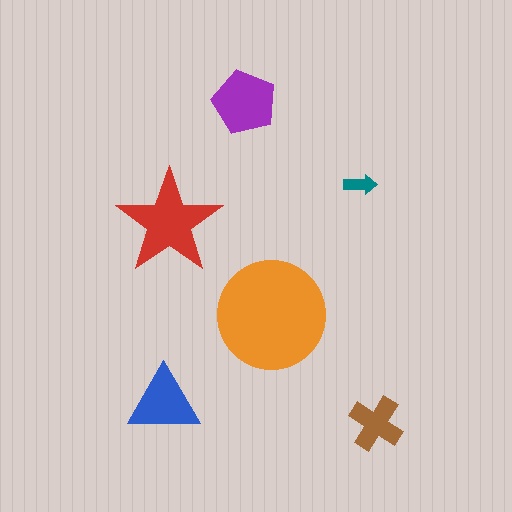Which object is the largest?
The orange circle.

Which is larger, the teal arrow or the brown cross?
The brown cross.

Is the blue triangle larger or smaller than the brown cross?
Larger.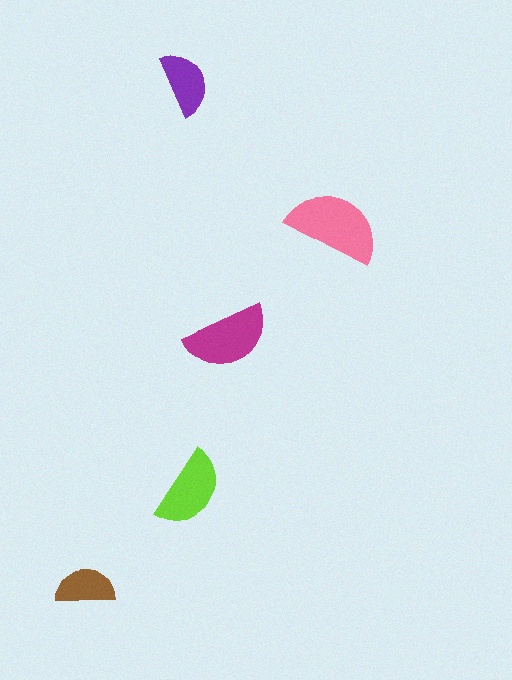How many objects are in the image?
There are 5 objects in the image.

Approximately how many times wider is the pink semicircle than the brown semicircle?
About 1.5 times wider.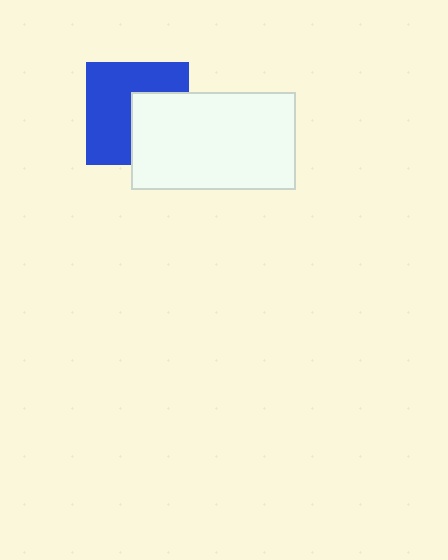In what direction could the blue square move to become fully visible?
The blue square could move toward the upper-left. That would shift it out from behind the white rectangle entirely.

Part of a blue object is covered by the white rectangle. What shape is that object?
It is a square.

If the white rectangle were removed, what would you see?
You would see the complete blue square.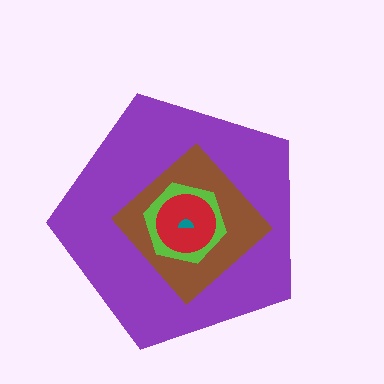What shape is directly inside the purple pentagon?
The brown diamond.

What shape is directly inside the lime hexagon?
The red circle.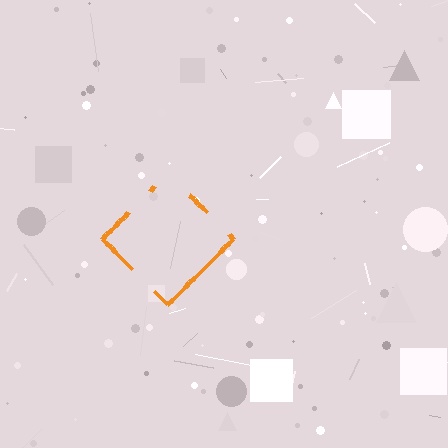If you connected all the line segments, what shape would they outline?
They would outline a diamond.